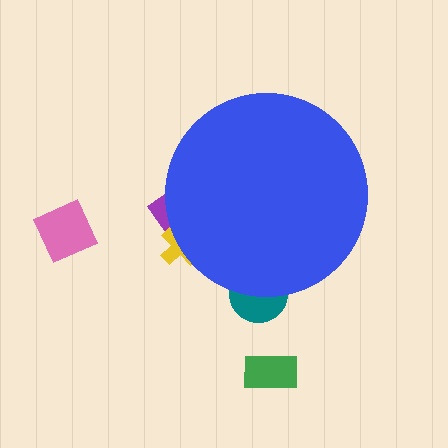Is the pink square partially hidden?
No, the pink square is fully visible.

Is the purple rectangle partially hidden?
Yes, the purple rectangle is partially hidden behind the blue circle.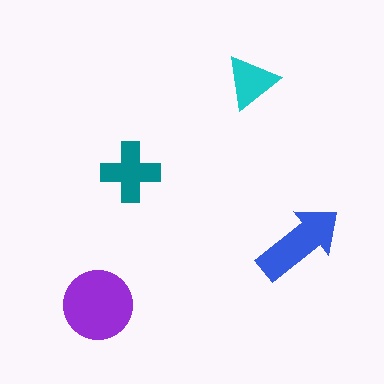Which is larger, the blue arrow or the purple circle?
The purple circle.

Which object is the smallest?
The cyan triangle.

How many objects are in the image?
There are 4 objects in the image.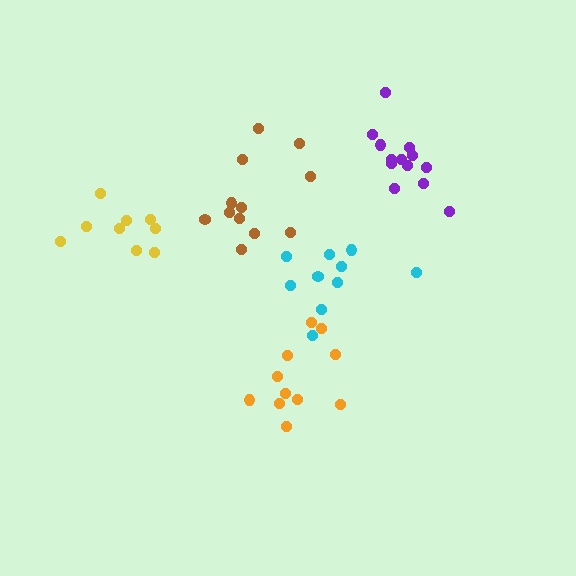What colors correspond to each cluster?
The clusters are colored: cyan, yellow, brown, orange, purple.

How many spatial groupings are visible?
There are 5 spatial groupings.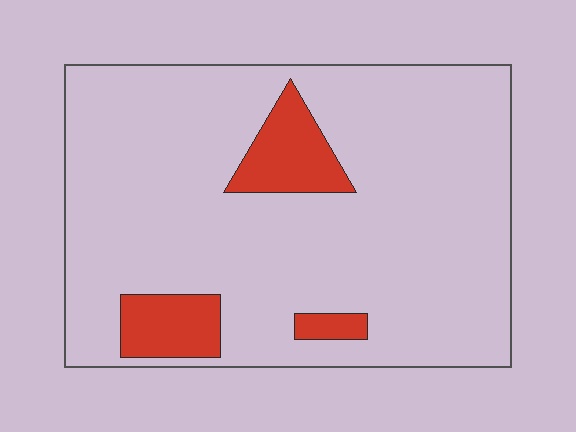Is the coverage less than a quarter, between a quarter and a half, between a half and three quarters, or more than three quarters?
Less than a quarter.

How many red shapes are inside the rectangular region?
3.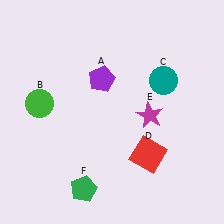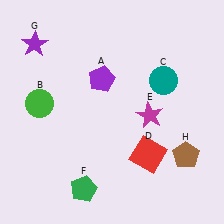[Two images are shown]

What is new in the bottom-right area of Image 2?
A brown pentagon (H) was added in the bottom-right area of Image 2.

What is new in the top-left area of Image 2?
A purple star (G) was added in the top-left area of Image 2.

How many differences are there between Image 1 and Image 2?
There are 2 differences between the two images.